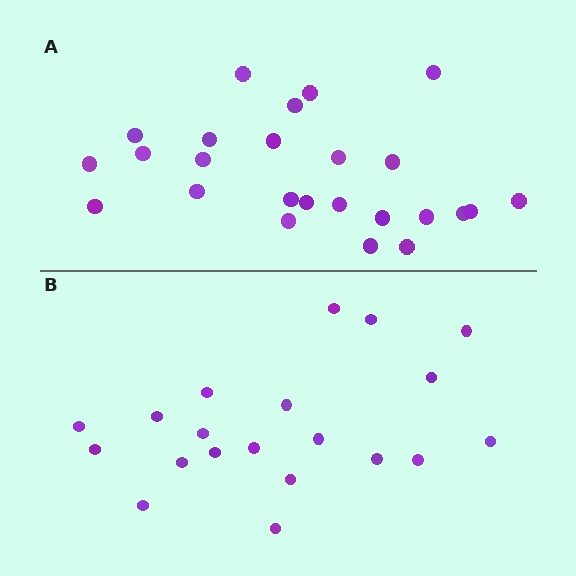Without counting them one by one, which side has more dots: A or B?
Region A (the top region) has more dots.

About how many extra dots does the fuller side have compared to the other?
Region A has about 5 more dots than region B.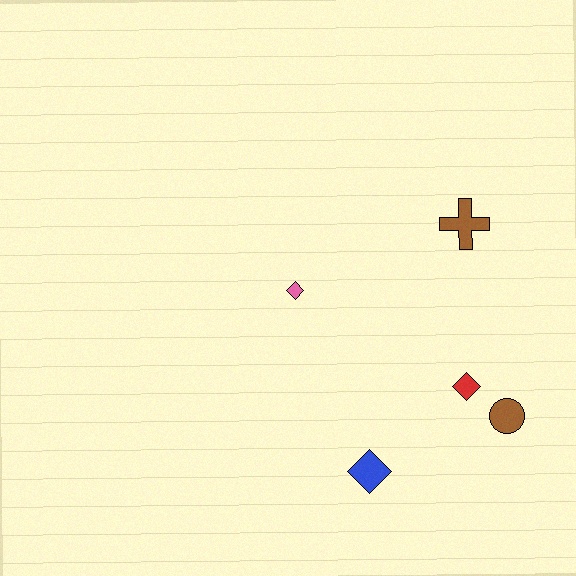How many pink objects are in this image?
There is 1 pink object.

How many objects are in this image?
There are 5 objects.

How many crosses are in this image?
There is 1 cross.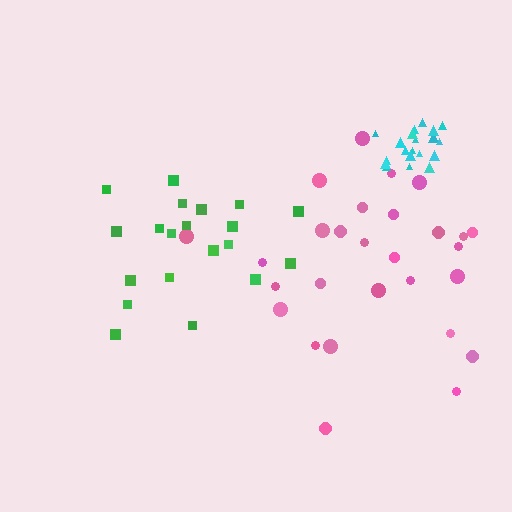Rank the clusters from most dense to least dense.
cyan, green, pink.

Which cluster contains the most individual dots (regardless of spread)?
Pink (28).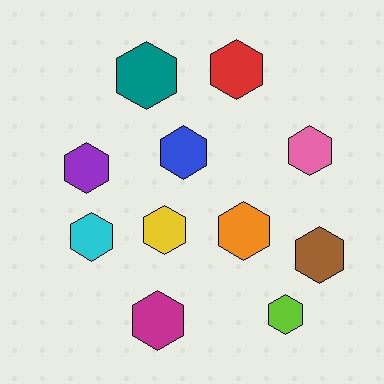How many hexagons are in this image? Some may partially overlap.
There are 11 hexagons.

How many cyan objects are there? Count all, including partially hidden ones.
There is 1 cyan object.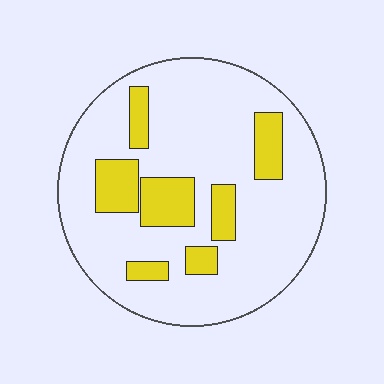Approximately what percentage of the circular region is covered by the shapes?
Approximately 20%.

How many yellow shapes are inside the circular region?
7.